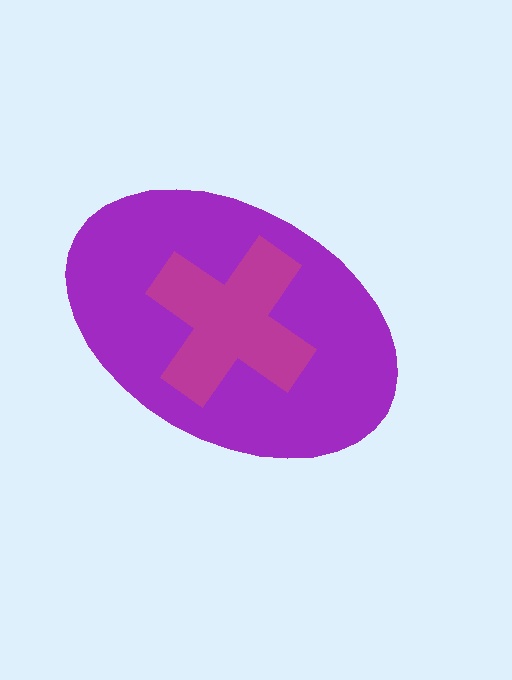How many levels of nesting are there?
2.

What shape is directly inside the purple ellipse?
The magenta cross.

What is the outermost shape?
The purple ellipse.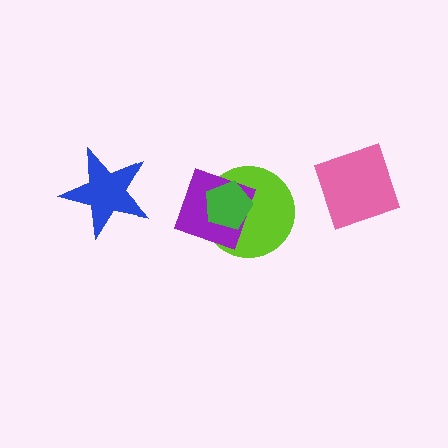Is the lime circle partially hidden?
Yes, it is partially covered by another shape.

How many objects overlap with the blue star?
0 objects overlap with the blue star.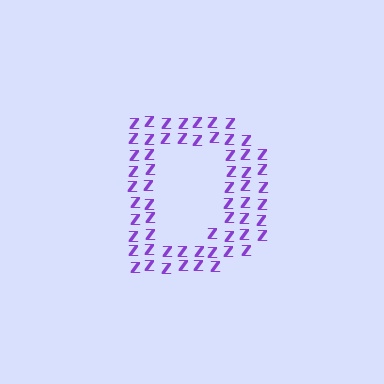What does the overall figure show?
The overall figure shows the letter D.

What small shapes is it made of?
It is made of small letter Z's.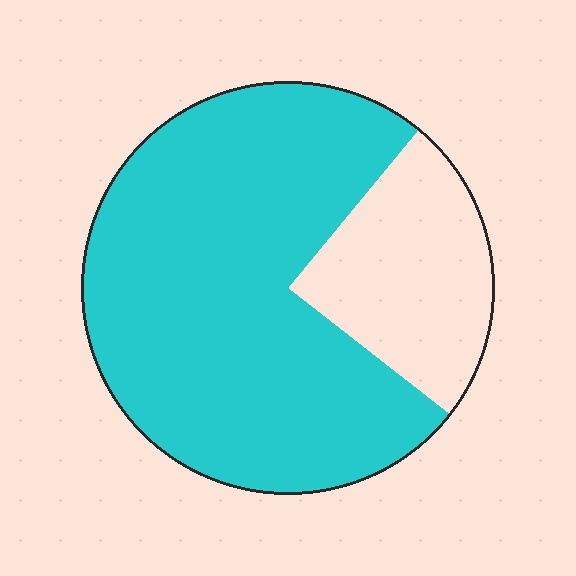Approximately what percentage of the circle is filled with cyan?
Approximately 75%.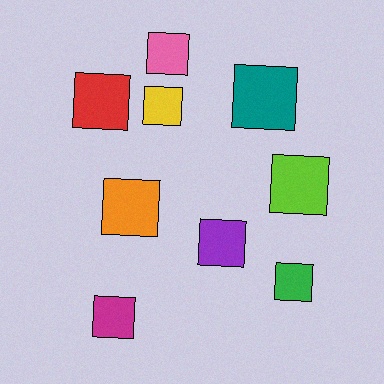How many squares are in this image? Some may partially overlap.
There are 9 squares.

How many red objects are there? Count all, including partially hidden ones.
There is 1 red object.